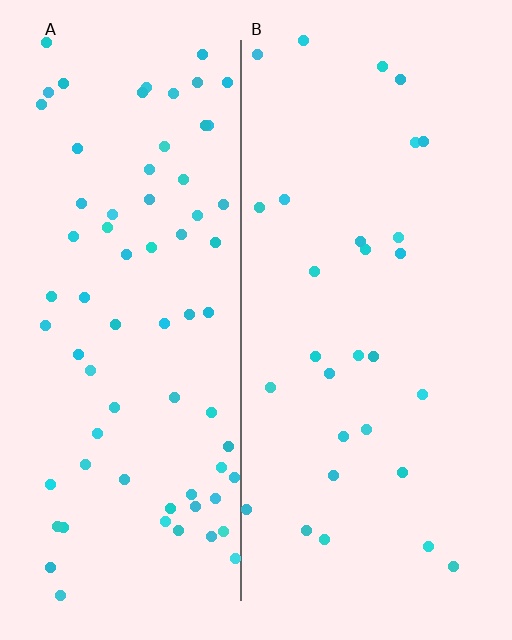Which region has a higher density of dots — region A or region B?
A (the left).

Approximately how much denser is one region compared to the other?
Approximately 2.4× — region A over region B.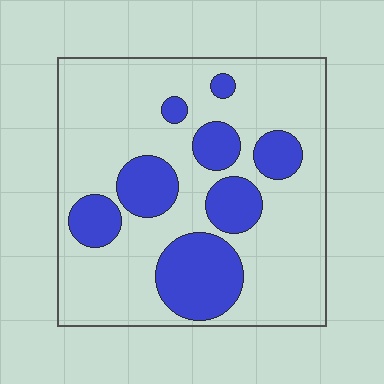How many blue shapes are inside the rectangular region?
8.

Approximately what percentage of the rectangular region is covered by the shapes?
Approximately 25%.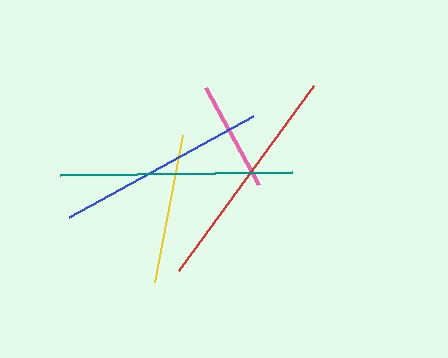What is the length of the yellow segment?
The yellow segment is approximately 149 pixels long.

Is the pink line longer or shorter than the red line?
The red line is longer than the pink line.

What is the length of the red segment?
The red segment is approximately 228 pixels long.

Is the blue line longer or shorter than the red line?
The red line is longer than the blue line.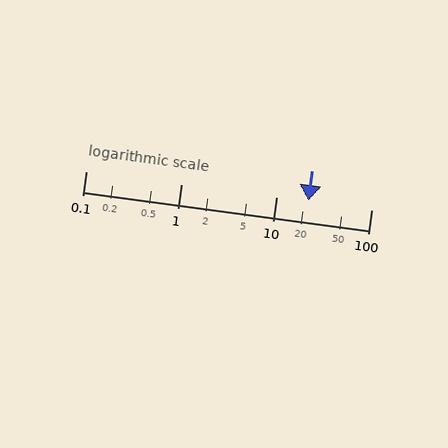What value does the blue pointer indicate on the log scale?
The pointer indicates approximately 22.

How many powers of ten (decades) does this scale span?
The scale spans 3 decades, from 0.1 to 100.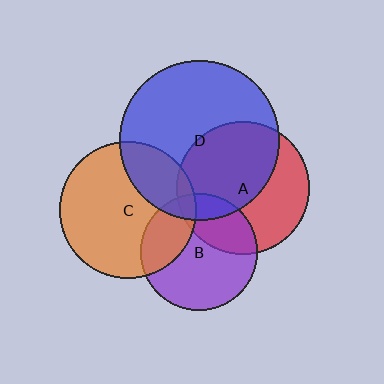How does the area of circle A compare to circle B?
Approximately 1.3 times.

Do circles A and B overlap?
Yes.